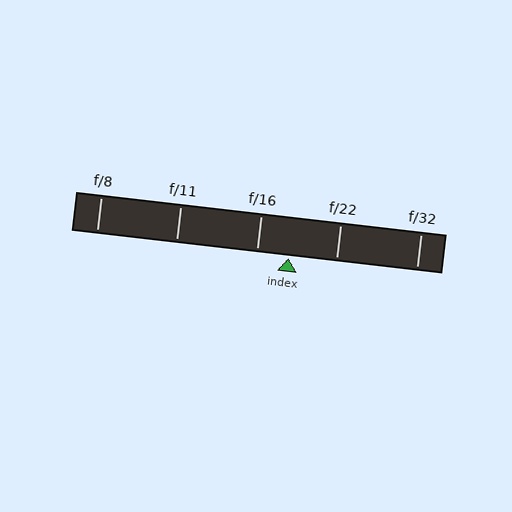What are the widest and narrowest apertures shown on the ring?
The widest aperture shown is f/8 and the narrowest is f/32.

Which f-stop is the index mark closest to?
The index mark is closest to f/16.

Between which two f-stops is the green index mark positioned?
The index mark is between f/16 and f/22.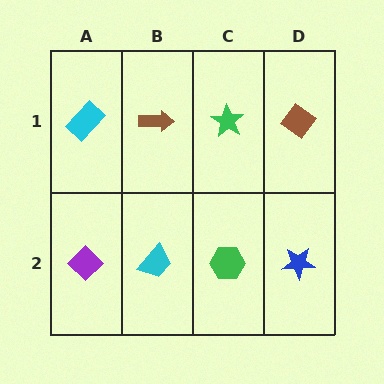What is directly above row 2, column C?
A green star.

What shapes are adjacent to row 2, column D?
A brown diamond (row 1, column D), a green hexagon (row 2, column C).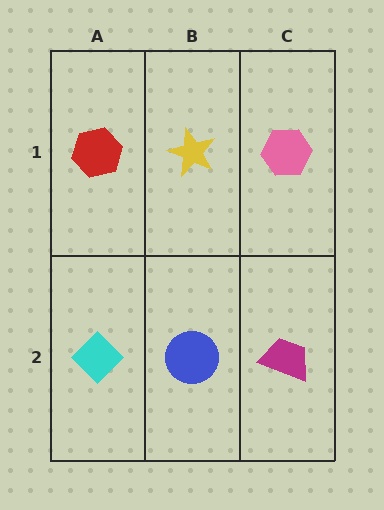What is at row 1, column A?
A red hexagon.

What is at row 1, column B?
A yellow star.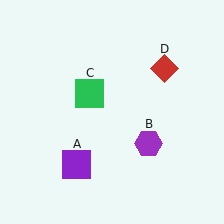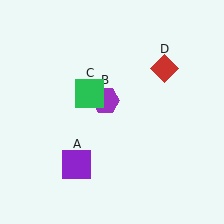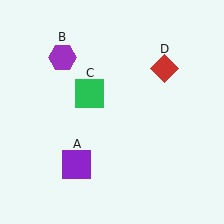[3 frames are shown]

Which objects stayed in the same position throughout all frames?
Purple square (object A) and green square (object C) and red diamond (object D) remained stationary.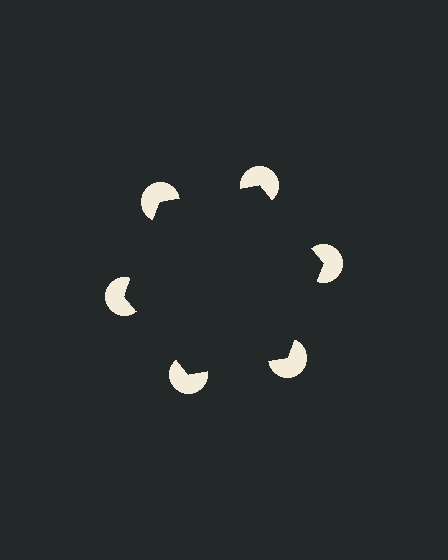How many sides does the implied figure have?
6 sides.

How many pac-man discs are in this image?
There are 6 — one at each vertex of the illusory hexagon.